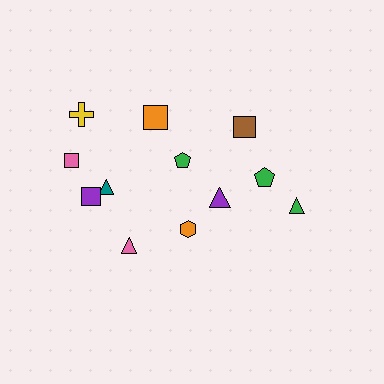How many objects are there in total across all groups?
There are 12 objects.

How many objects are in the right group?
There are 4 objects.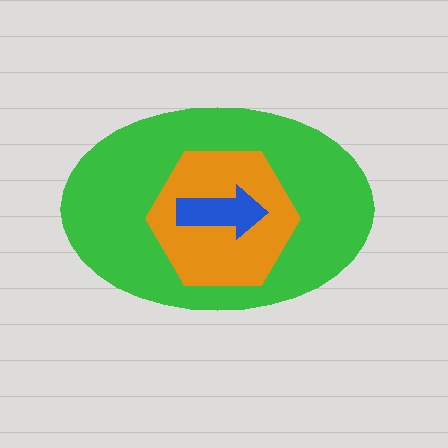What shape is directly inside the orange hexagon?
The blue arrow.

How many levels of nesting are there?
3.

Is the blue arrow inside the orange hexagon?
Yes.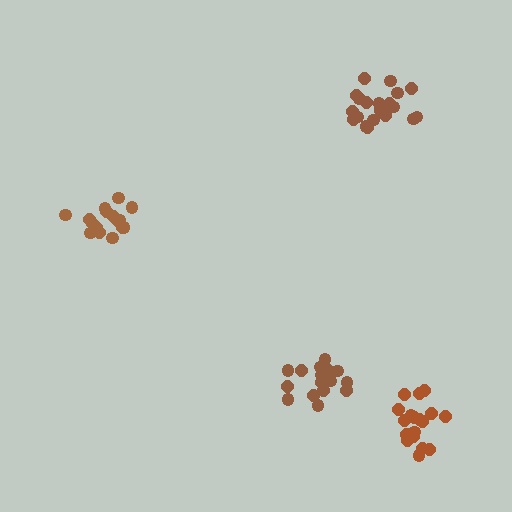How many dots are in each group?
Group 1: 20 dots, Group 2: 16 dots, Group 3: 20 dots, Group 4: 16 dots (72 total).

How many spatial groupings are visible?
There are 4 spatial groupings.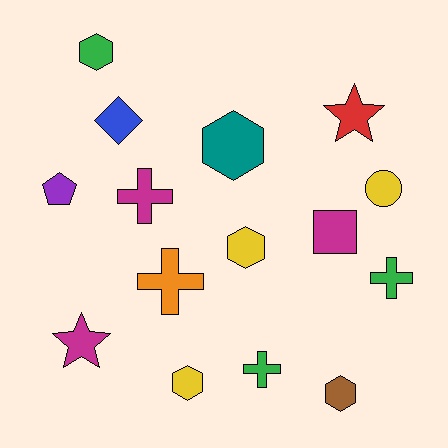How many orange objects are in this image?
There is 1 orange object.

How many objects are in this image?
There are 15 objects.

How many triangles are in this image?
There are no triangles.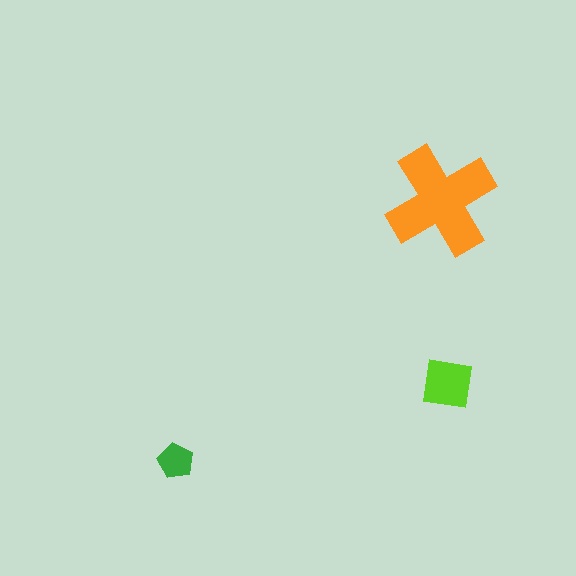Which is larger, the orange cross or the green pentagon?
The orange cross.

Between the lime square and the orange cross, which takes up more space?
The orange cross.